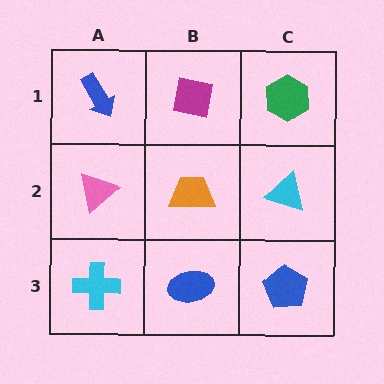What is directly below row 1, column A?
A pink triangle.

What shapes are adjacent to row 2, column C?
A green hexagon (row 1, column C), a blue pentagon (row 3, column C), an orange trapezoid (row 2, column B).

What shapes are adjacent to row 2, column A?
A blue arrow (row 1, column A), a cyan cross (row 3, column A), an orange trapezoid (row 2, column B).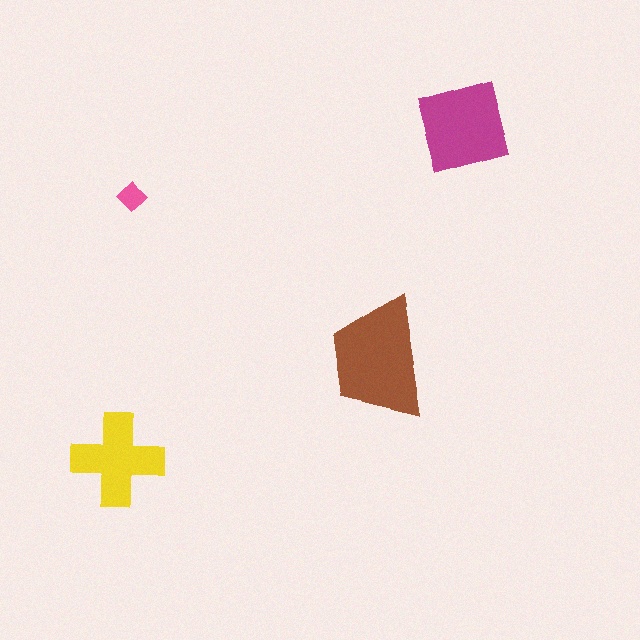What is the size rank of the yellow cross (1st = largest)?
3rd.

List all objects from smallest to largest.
The pink diamond, the yellow cross, the magenta square, the brown trapezoid.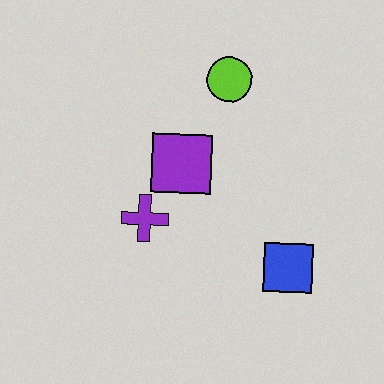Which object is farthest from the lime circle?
The blue square is farthest from the lime circle.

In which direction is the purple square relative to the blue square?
The purple square is to the left of the blue square.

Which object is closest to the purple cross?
The purple square is closest to the purple cross.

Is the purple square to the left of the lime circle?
Yes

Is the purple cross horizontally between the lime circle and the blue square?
No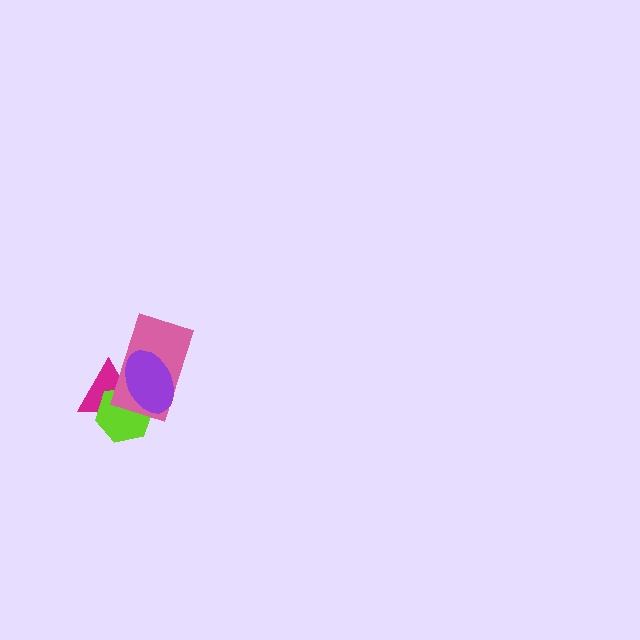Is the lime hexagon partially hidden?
Yes, it is partially covered by another shape.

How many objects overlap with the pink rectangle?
3 objects overlap with the pink rectangle.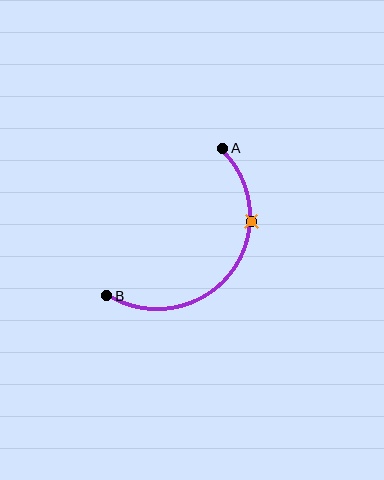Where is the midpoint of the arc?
The arc midpoint is the point on the curve farthest from the straight line joining A and B. It sits below and to the right of that line.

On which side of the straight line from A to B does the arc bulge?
The arc bulges below and to the right of the straight line connecting A and B.